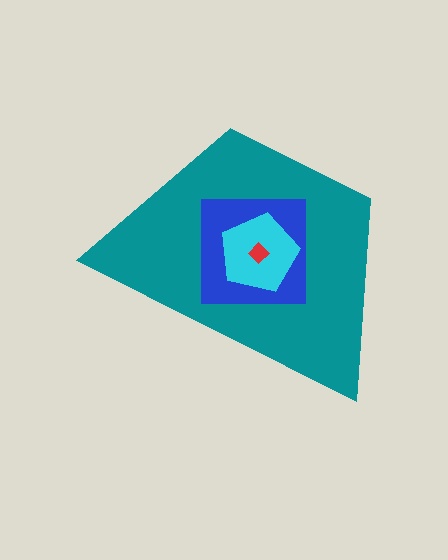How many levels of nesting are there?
4.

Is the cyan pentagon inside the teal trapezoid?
Yes.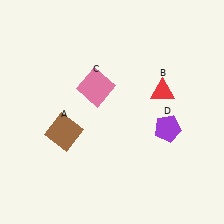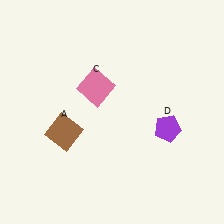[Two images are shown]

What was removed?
The red triangle (B) was removed in Image 2.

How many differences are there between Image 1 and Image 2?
There is 1 difference between the two images.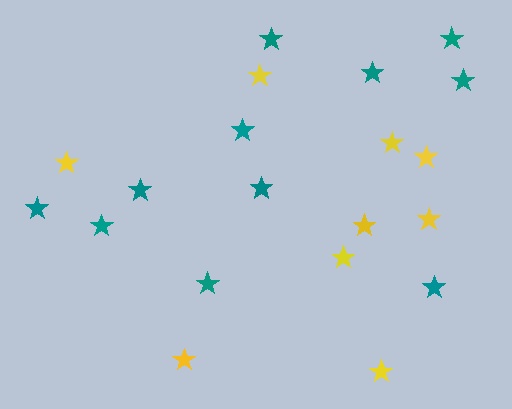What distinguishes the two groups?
There are 2 groups: one group of yellow stars (9) and one group of teal stars (11).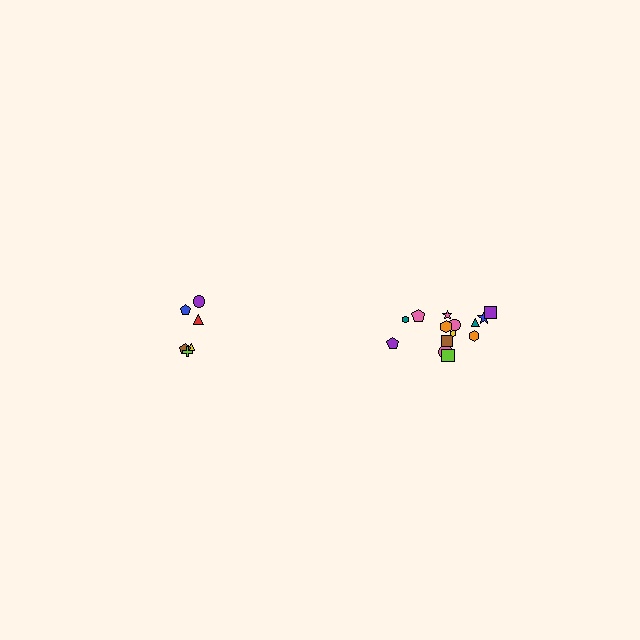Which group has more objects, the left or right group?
The right group.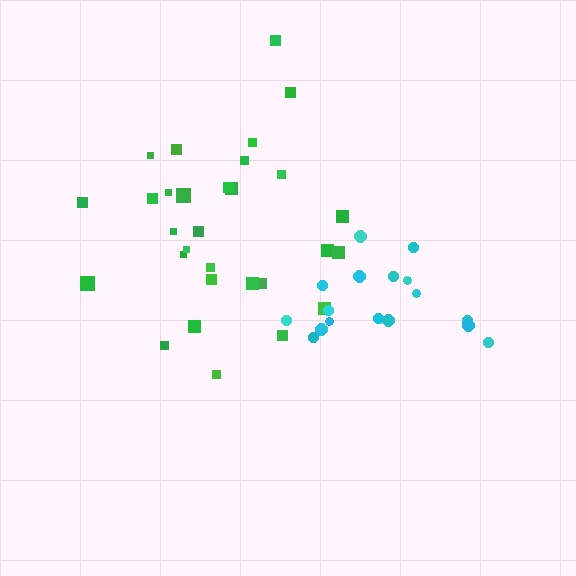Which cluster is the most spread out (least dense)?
Green.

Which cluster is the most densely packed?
Cyan.